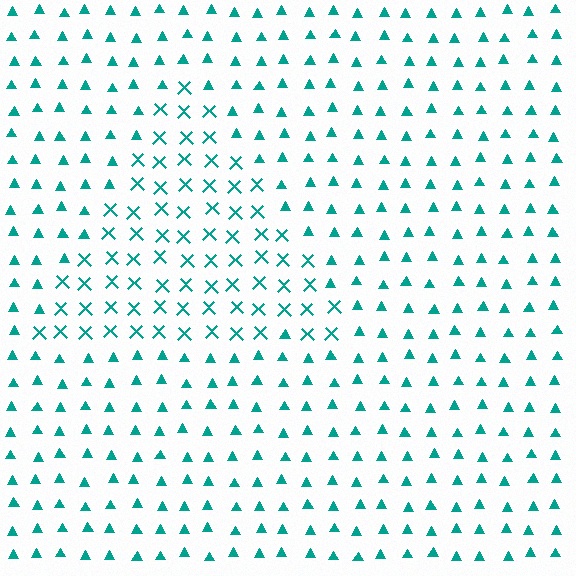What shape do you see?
I see a triangle.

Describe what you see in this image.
The image is filled with small teal elements arranged in a uniform grid. A triangle-shaped region contains X marks, while the surrounding area contains triangles. The boundary is defined purely by the change in element shape.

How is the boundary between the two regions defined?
The boundary is defined by a change in element shape: X marks inside vs. triangles outside. All elements share the same color and spacing.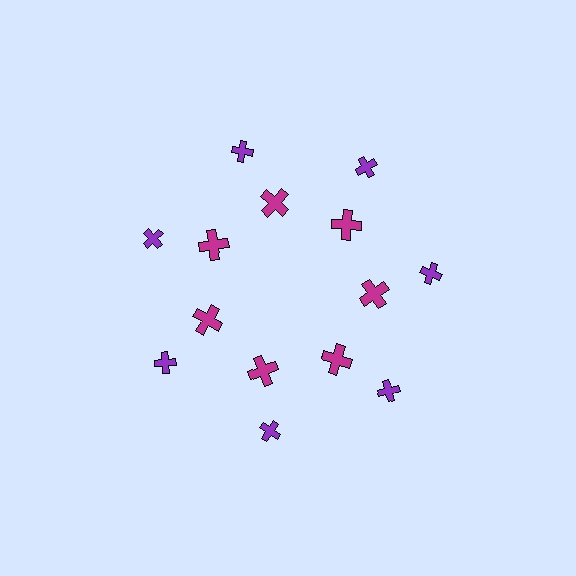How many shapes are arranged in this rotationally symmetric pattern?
There are 14 shapes, arranged in 7 groups of 2.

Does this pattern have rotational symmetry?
Yes, this pattern has 7-fold rotational symmetry. It looks the same after rotating 51 degrees around the center.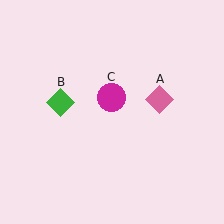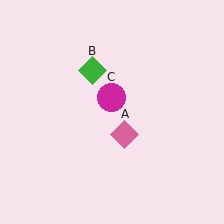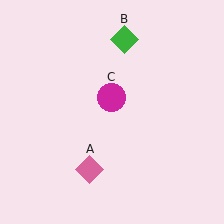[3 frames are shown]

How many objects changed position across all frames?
2 objects changed position: pink diamond (object A), green diamond (object B).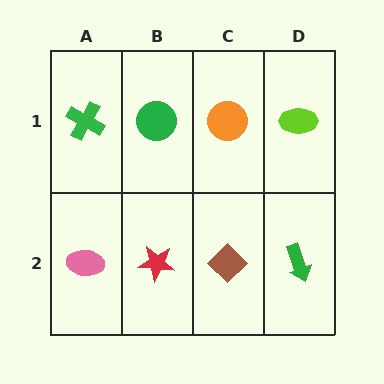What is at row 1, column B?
A green circle.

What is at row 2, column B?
A red star.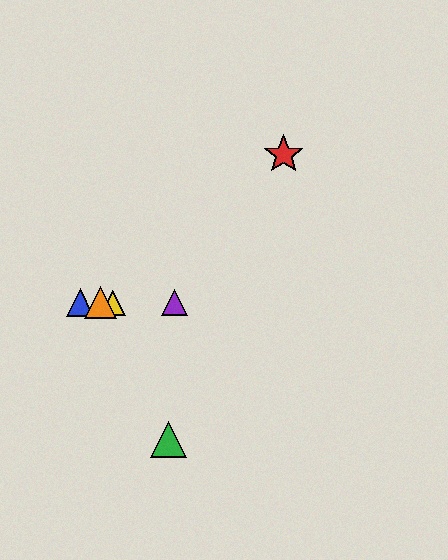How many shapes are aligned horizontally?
4 shapes (the blue triangle, the yellow triangle, the purple triangle, the orange triangle) are aligned horizontally.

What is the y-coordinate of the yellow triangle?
The yellow triangle is at y≈303.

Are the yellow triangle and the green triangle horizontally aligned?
No, the yellow triangle is at y≈303 and the green triangle is at y≈439.